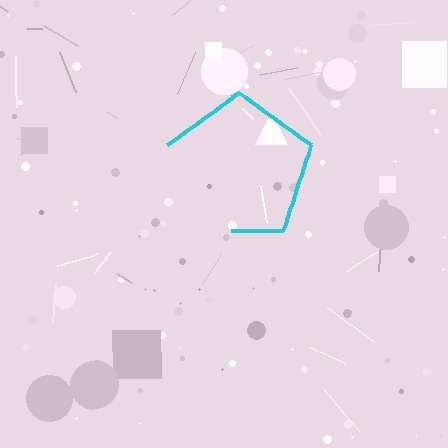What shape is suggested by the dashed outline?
The dashed outline suggests a pentagon.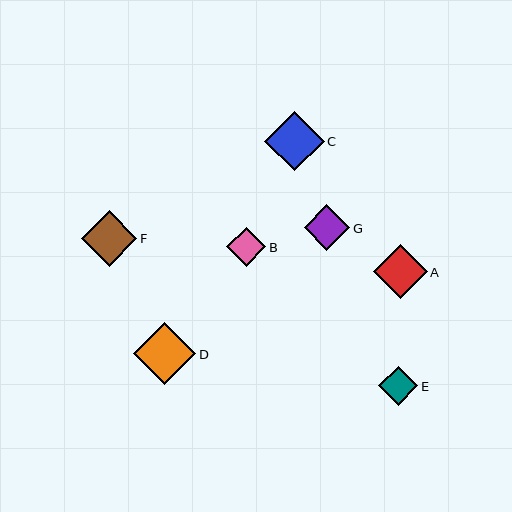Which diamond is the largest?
Diamond D is the largest with a size of approximately 62 pixels.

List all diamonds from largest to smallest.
From largest to smallest: D, C, F, A, G, E, B.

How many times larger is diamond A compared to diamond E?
Diamond A is approximately 1.4 times the size of diamond E.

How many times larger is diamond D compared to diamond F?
Diamond D is approximately 1.1 times the size of diamond F.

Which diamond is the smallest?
Diamond B is the smallest with a size of approximately 39 pixels.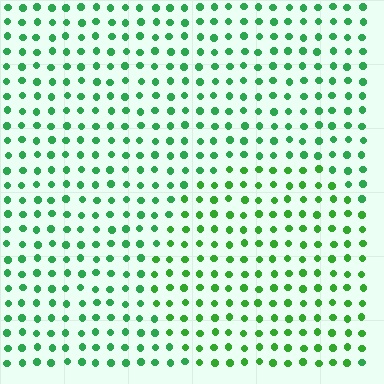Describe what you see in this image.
The image is filled with small green elements in a uniform arrangement. A circle-shaped region is visible where the elements are tinted to a slightly different hue, forming a subtle color boundary.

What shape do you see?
I see a circle.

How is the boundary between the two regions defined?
The boundary is defined purely by a slight shift in hue (about 20 degrees). Spacing, size, and orientation are identical on both sides.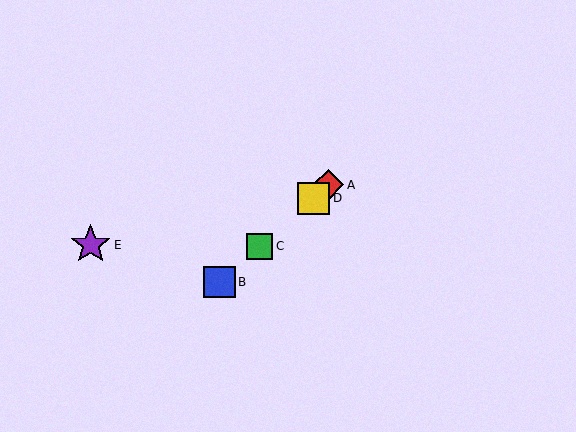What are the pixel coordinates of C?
Object C is at (260, 246).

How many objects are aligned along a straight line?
4 objects (A, B, C, D) are aligned along a straight line.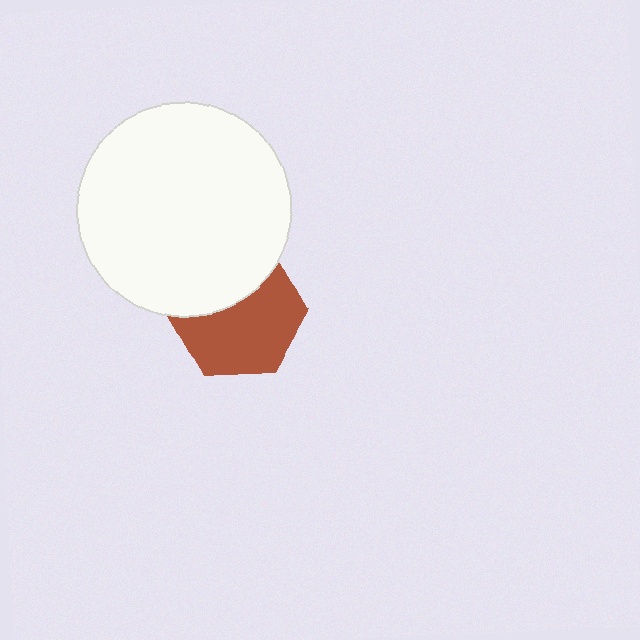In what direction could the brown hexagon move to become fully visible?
The brown hexagon could move down. That would shift it out from behind the white circle entirely.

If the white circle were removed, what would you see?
You would see the complete brown hexagon.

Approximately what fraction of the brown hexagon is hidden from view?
Roughly 37% of the brown hexagon is hidden behind the white circle.